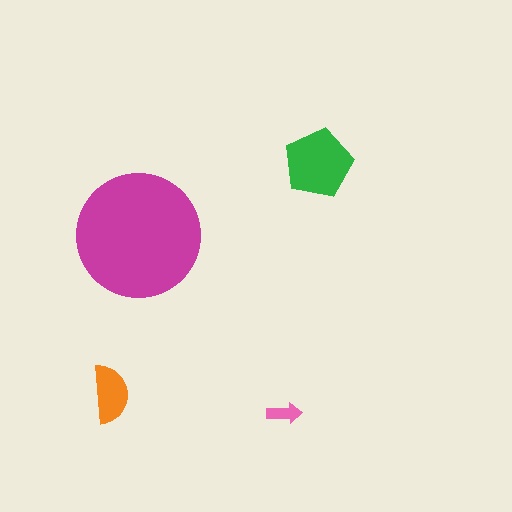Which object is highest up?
The green pentagon is topmost.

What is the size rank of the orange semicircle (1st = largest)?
3rd.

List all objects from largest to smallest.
The magenta circle, the green pentagon, the orange semicircle, the pink arrow.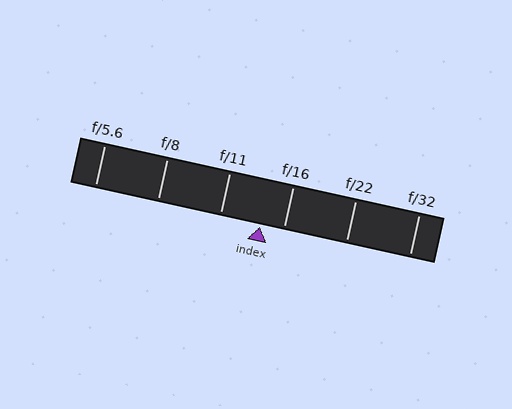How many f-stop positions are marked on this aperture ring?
There are 6 f-stop positions marked.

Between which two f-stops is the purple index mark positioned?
The index mark is between f/11 and f/16.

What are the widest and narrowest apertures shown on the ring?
The widest aperture shown is f/5.6 and the narrowest is f/32.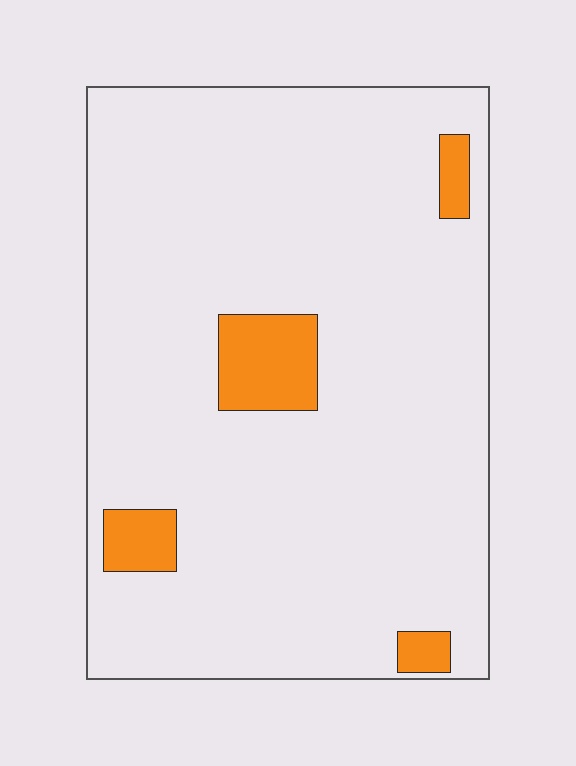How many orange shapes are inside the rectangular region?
4.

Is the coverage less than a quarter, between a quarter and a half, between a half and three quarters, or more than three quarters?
Less than a quarter.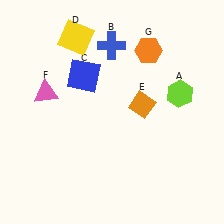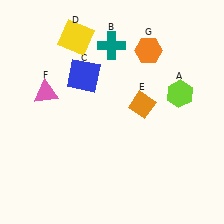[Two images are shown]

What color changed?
The cross (B) changed from blue in Image 1 to teal in Image 2.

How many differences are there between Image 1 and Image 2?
There is 1 difference between the two images.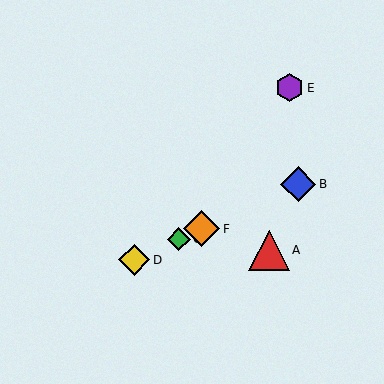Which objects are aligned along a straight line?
Objects B, C, D, F are aligned along a straight line.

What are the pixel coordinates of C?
Object C is at (179, 239).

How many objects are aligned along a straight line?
4 objects (B, C, D, F) are aligned along a straight line.